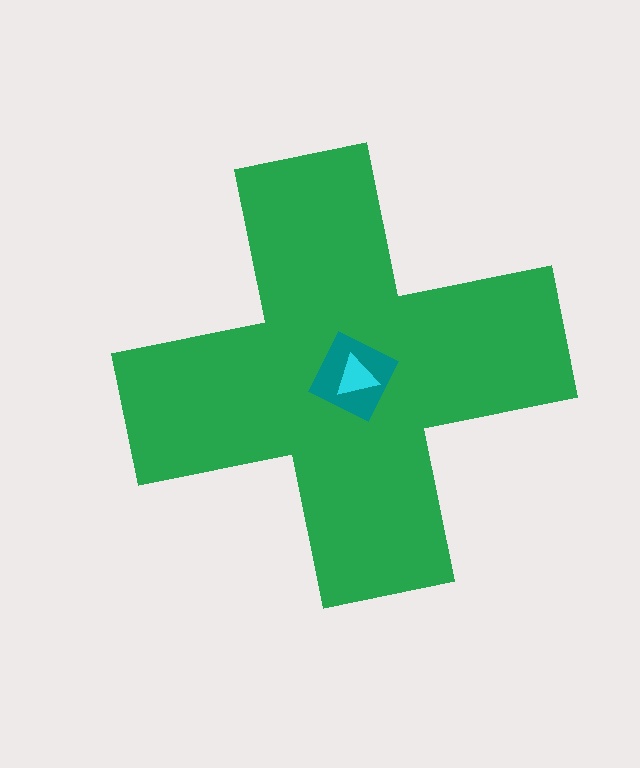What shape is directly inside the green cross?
The teal square.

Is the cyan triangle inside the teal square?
Yes.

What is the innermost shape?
The cyan triangle.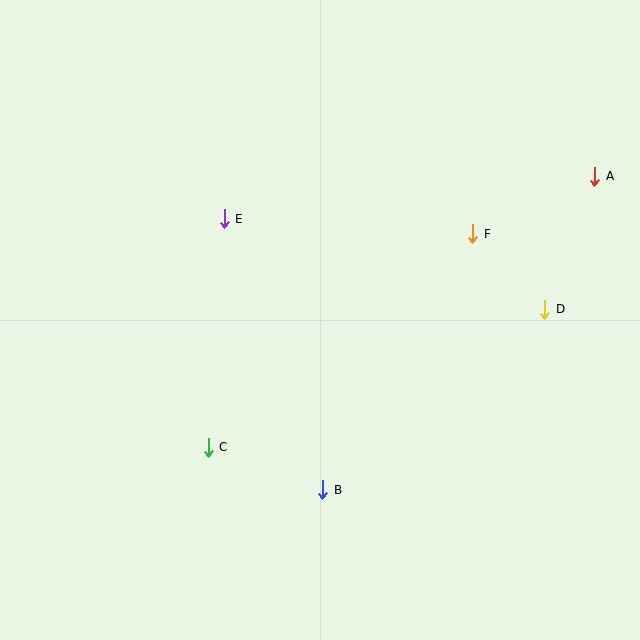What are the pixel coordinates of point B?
Point B is at (323, 490).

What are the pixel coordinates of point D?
Point D is at (545, 309).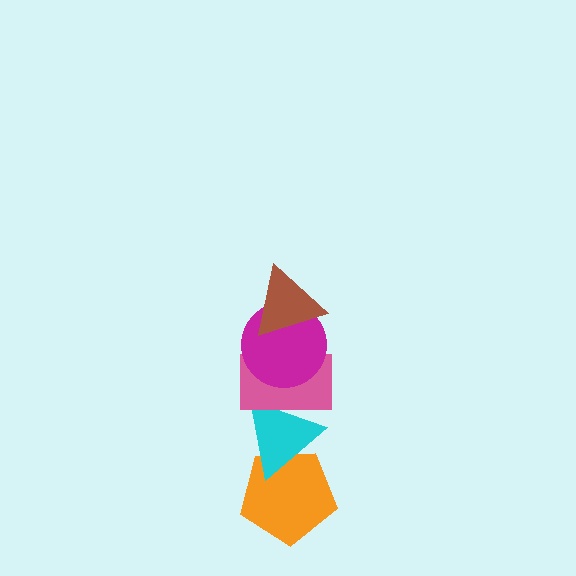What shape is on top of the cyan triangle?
The pink rectangle is on top of the cyan triangle.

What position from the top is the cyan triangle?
The cyan triangle is 4th from the top.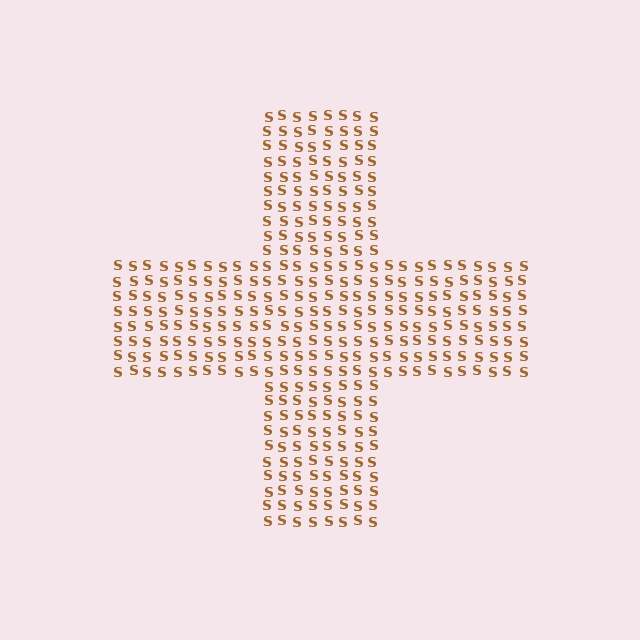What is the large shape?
The large shape is a cross.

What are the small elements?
The small elements are letter S's.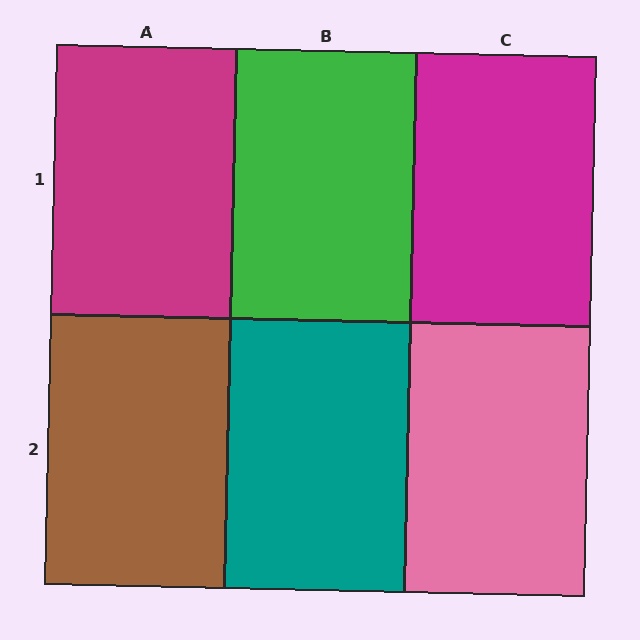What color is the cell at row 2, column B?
Teal.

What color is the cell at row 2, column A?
Brown.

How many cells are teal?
1 cell is teal.